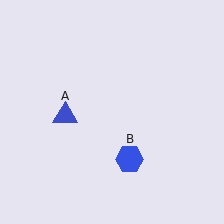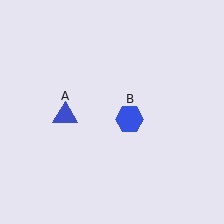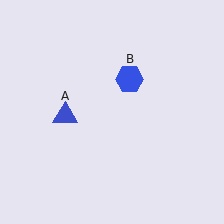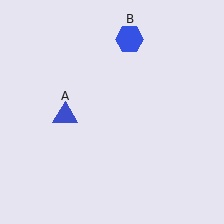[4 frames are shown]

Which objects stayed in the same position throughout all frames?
Blue triangle (object A) remained stationary.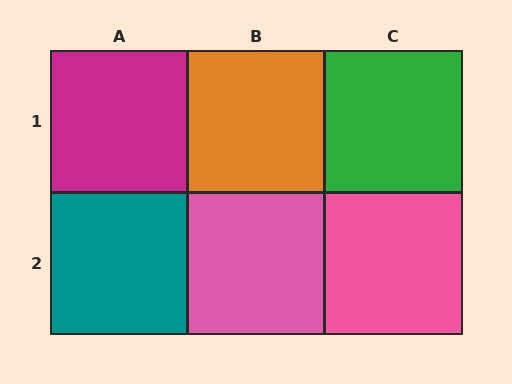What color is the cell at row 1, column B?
Orange.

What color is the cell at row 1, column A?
Magenta.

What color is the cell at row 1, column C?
Green.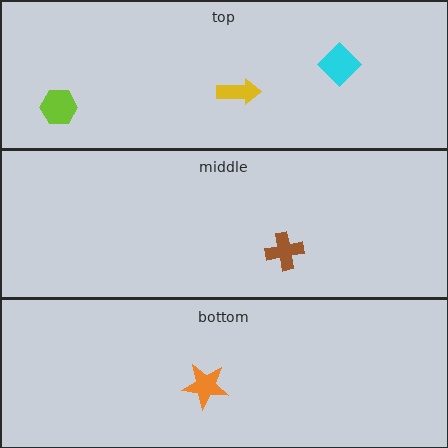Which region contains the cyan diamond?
The top region.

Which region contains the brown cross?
The middle region.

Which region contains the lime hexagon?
The top region.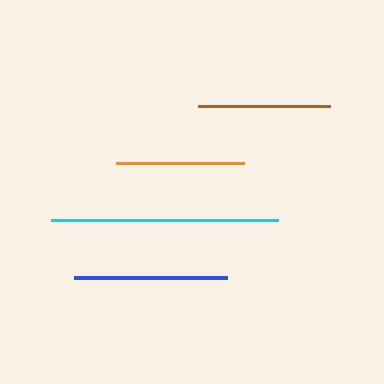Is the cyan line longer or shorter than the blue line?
The cyan line is longer than the blue line.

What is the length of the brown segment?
The brown segment is approximately 132 pixels long.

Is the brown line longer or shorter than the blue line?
The blue line is longer than the brown line.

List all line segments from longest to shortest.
From longest to shortest: cyan, blue, brown, orange.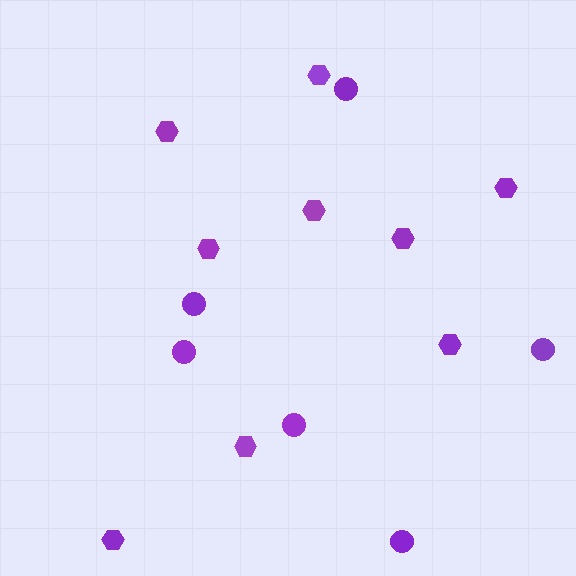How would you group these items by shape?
There are 2 groups: one group of hexagons (9) and one group of circles (6).